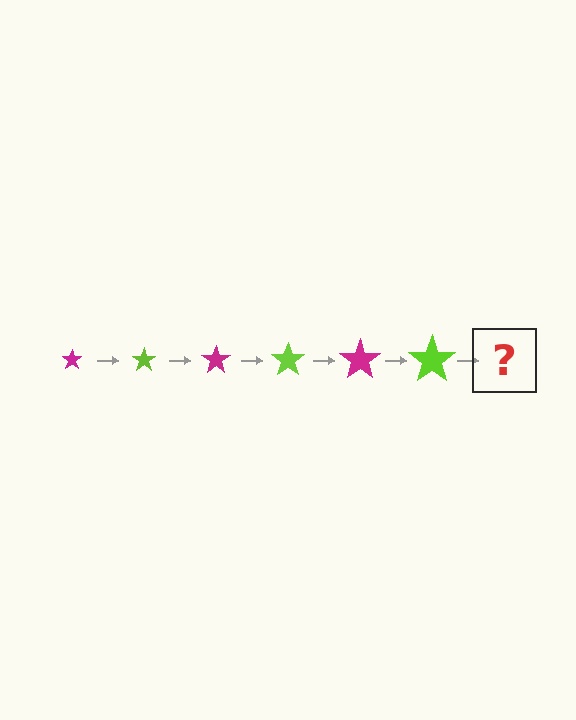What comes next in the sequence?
The next element should be a magenta star, larger than the previous one.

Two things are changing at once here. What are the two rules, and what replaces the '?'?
The two rules are that the star grows larger each step and the color cycles through magenta and lime. The '?' should be a magenta star, larger than the previous one.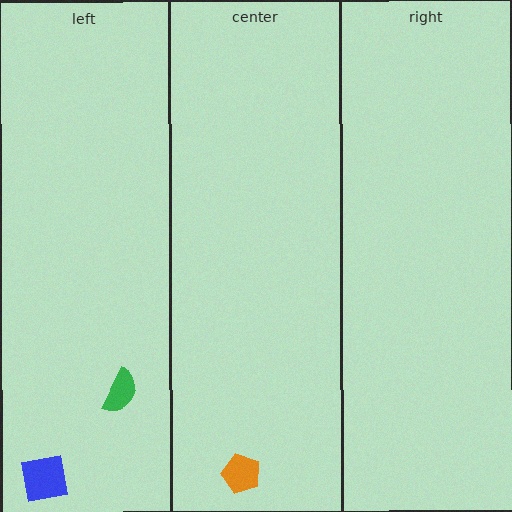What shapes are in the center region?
The orange pentagon.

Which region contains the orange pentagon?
The center region.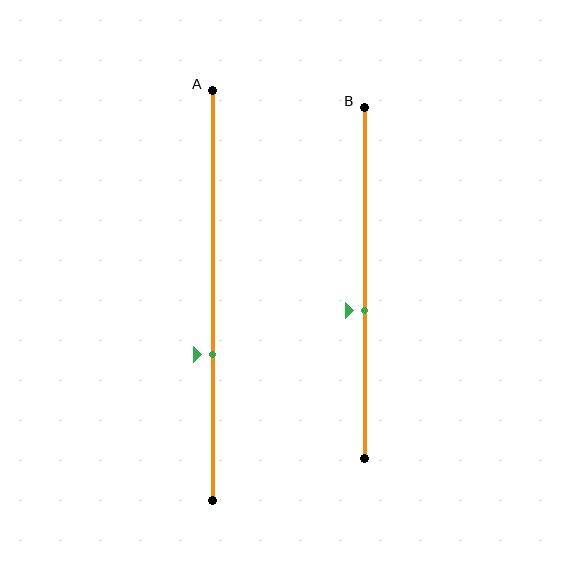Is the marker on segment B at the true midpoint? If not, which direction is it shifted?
No, the marker on segment B is shifted downward by about 8% of the segment length.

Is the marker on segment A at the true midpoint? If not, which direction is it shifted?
No, the marker on segment A is shifted downward by about 14% of the segment length.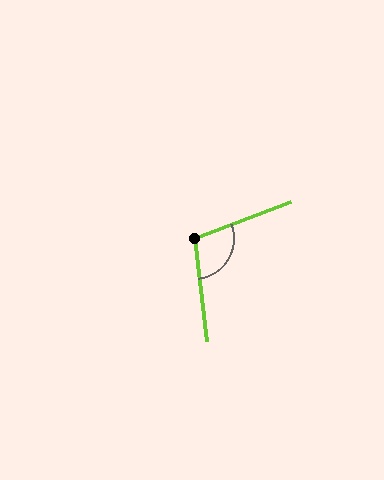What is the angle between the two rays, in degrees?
Approximately 104 degrees.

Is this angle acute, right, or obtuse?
It is obtuse.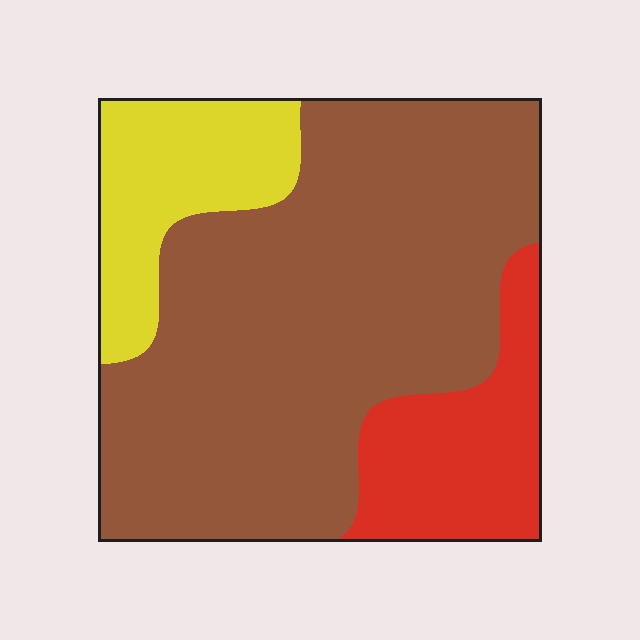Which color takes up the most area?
Brown, at roughly 65%.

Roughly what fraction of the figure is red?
Red covers 17% of the figure.